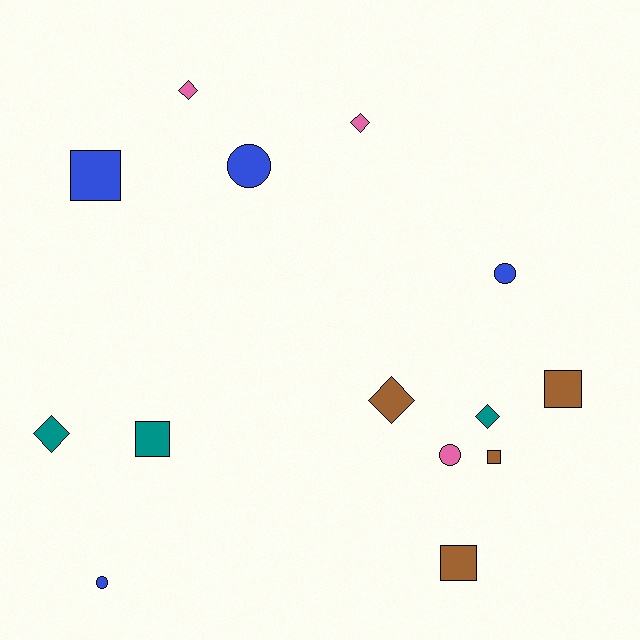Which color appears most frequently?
Blue, with 4 objects.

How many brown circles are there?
There are no brown circles.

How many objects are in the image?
There are 14 objects.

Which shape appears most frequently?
Diamond, with 5 objects.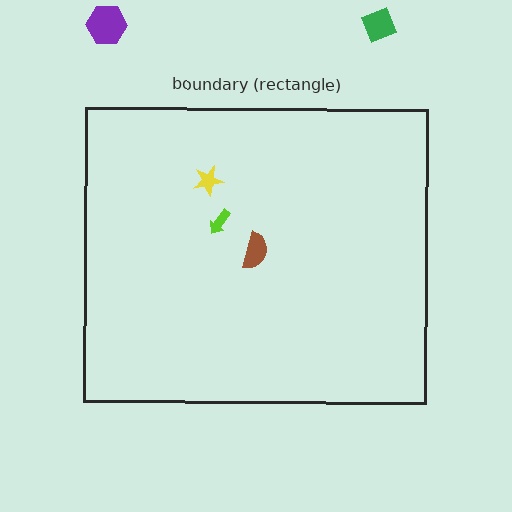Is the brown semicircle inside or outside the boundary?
Inside.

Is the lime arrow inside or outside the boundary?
Inside.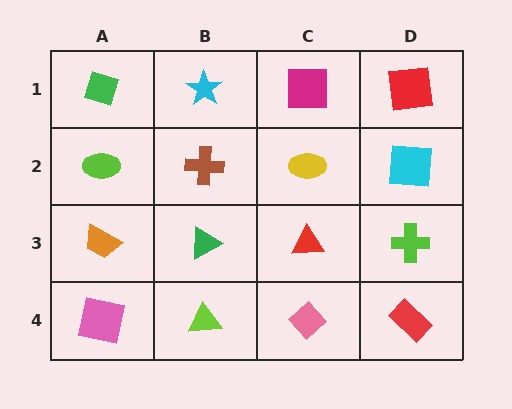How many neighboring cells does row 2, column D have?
3.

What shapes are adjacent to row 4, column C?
A red triangle (row 3, column C), a lime triangle (row 4, column B), a red rectangle (row 4, column D).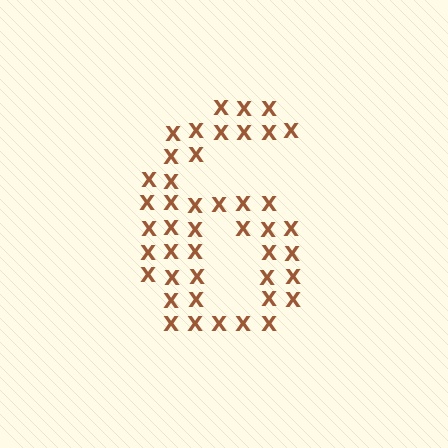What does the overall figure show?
The overall figure shows the digit 6.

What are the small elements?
The small elements are letter X's.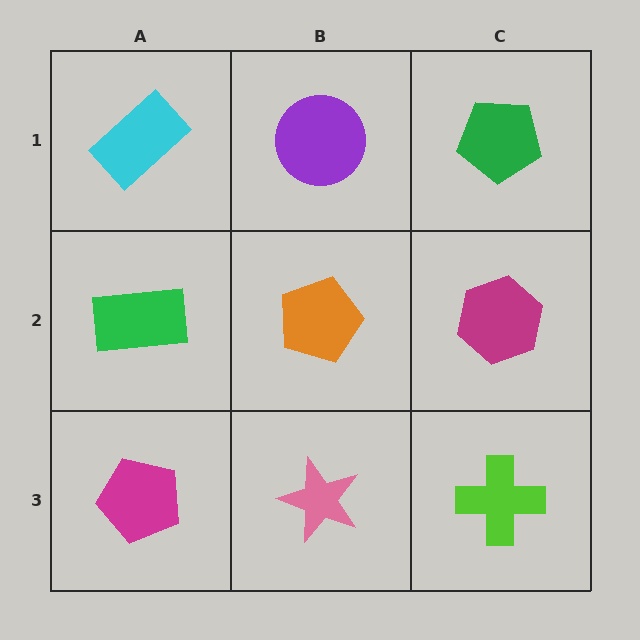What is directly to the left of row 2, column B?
A green rectangle.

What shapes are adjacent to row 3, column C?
A magenta hexagon (row 2, column C), a pink star (row 3, column B).